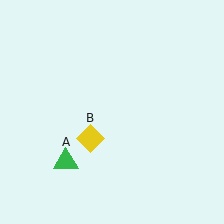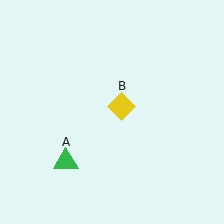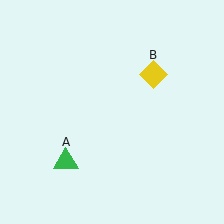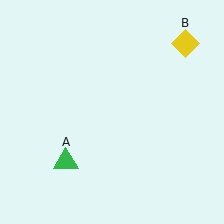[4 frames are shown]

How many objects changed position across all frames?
1 object changed position: yellow diamond (object B).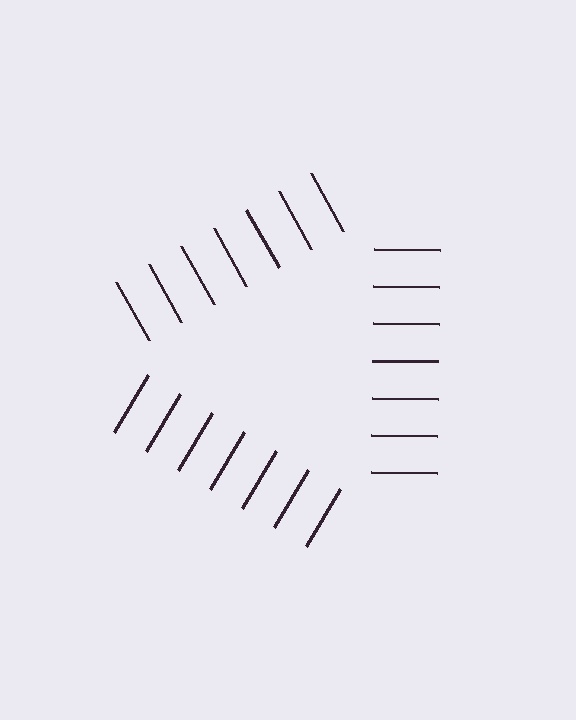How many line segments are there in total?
21 — 7 along each of the 3 edges.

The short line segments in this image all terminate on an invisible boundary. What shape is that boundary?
An illusory triangle — the line segments terminate on its edges but no continuous stroke is drawn.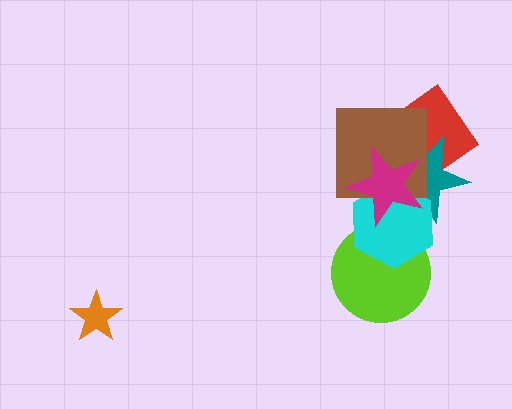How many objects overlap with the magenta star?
4 objects overlap with the magenta star.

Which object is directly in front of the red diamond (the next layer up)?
The teal star is directly in front of the red diamond.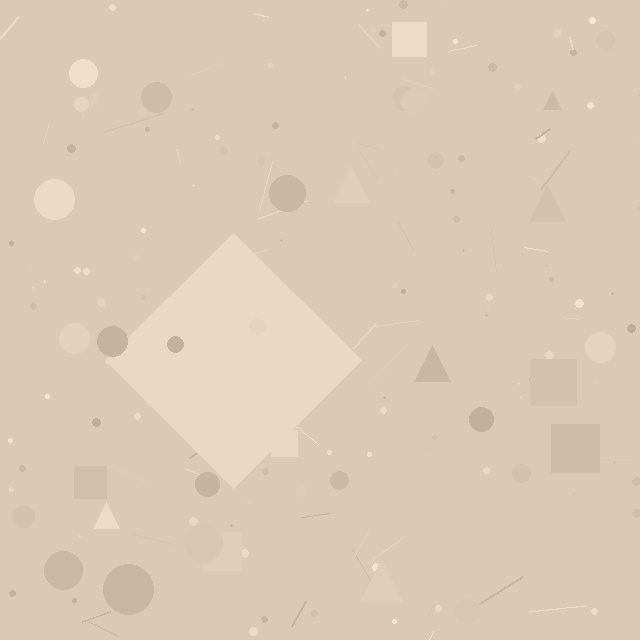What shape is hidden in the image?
A diamond is hidden in the image.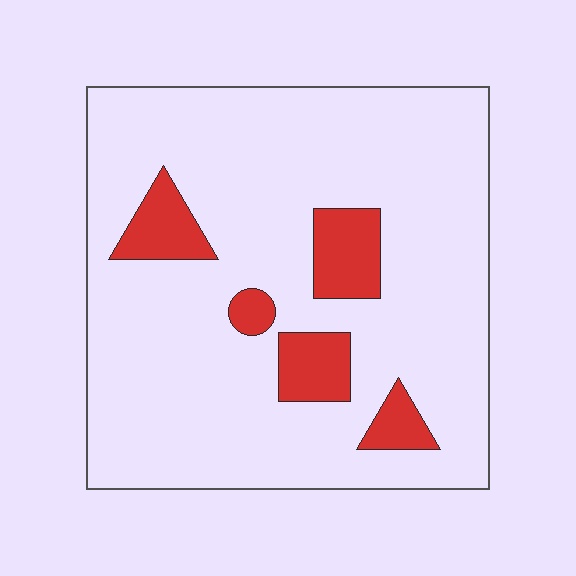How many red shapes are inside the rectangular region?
5.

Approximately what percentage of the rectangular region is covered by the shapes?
Approximately 15%.